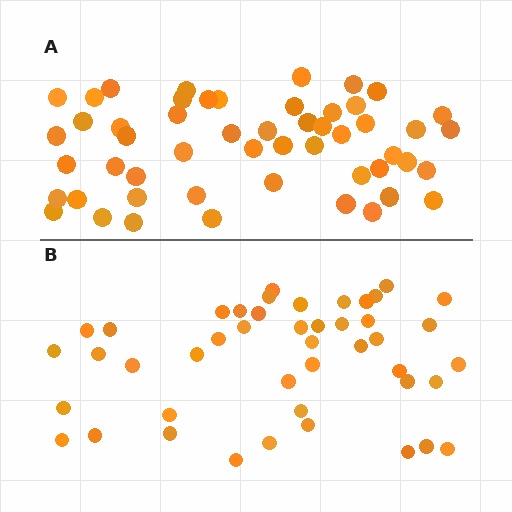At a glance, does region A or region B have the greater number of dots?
Region A (the top region) has more dots.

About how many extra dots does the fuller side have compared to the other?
Region A has roughly 8 or so more dots than region B.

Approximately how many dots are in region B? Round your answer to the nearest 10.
About 40 dots. (The exact count is 45, which rounds to 40.)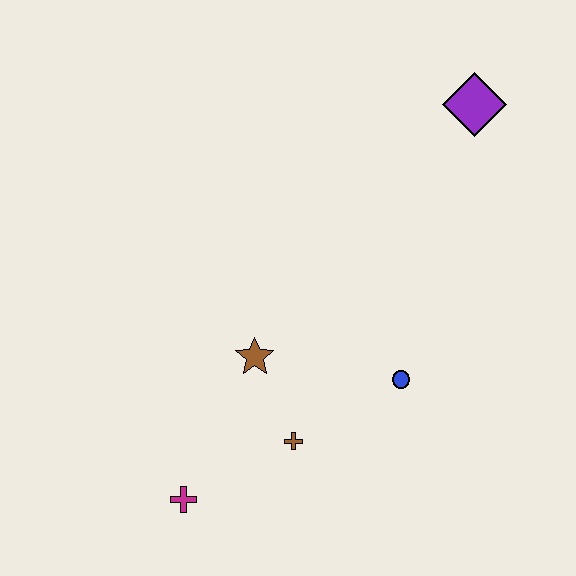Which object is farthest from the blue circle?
The purple diamond is farthest from the blue circle.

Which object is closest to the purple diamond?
The blue circle is closest to the purple diamond.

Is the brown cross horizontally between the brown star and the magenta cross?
No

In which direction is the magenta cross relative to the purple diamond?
The magenta cross is below the purple diamond.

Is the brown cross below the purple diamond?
Yes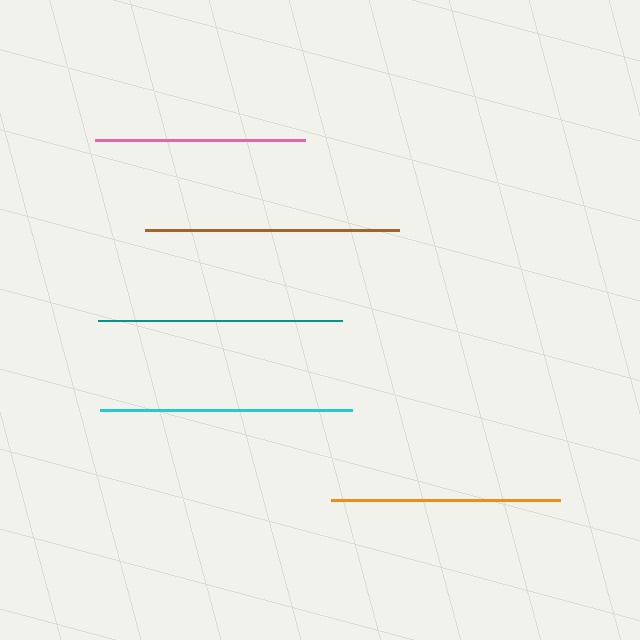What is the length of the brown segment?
The brown segment is approximately 254 pixels long.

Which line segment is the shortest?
The pink line is the shortest at approximately 210 pixels.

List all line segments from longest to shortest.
From longest to shortest: brown, cyan, teal, orange, pink.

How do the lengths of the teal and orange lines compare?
The teal and orange lines are approximately the same length.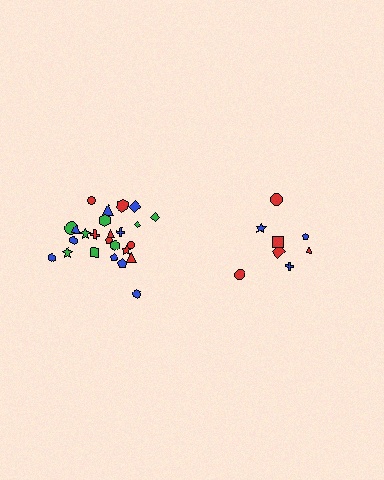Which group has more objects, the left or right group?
The left group.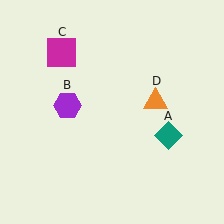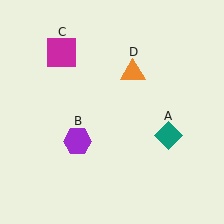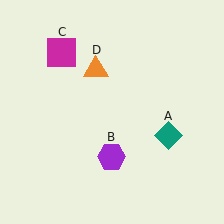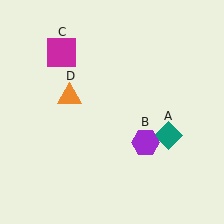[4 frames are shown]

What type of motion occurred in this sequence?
The purple hexagon (object B), orange triangle (object D) rotated counterclockwise around the center of the scene.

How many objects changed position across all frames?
2 objects changed position: purple hexagon (object B), orange triangle (object D).